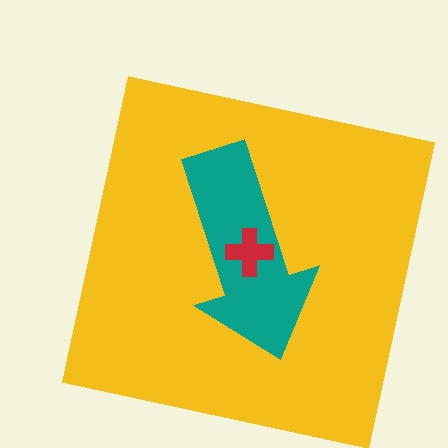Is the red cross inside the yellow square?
Yes.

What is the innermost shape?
The red cross.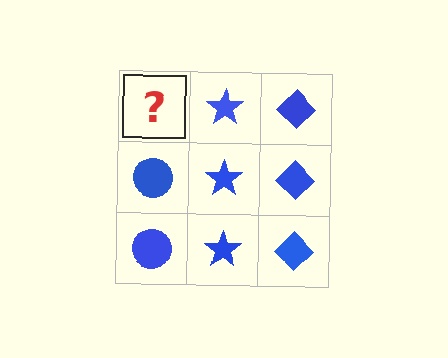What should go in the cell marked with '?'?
The missing cell should contain a blue circle.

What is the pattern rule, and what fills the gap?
The rule is that each column has a consistent shape. The gap should be filled with a blue circle.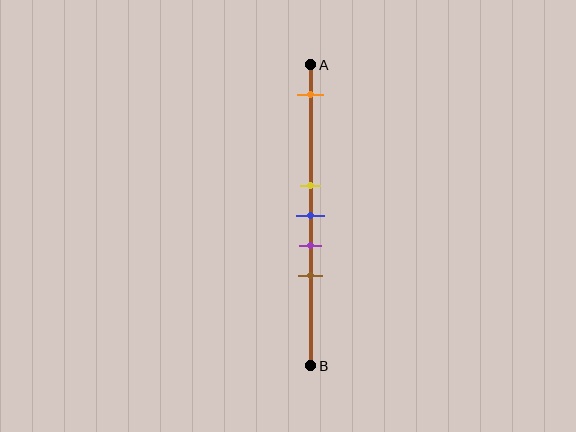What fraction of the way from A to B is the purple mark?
The purple mark is approximately 60% (0.6) of the way from A to B.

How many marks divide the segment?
There are 5 marks dividing the segment.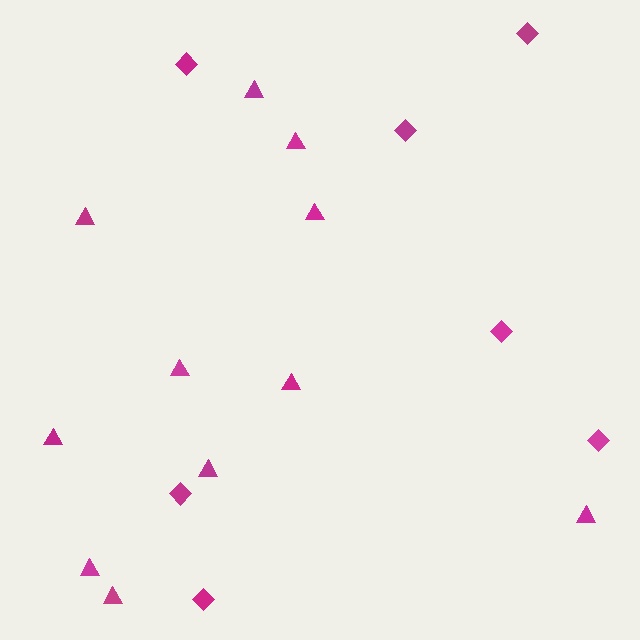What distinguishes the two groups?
There are 2 groups: one group of diamonds (7) and one group of triangles (11).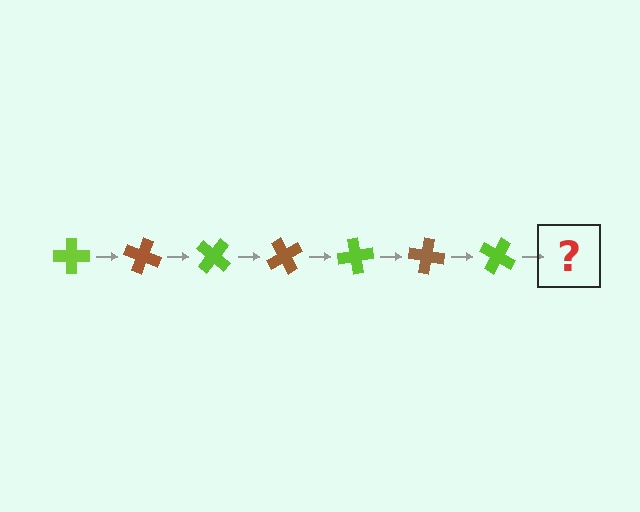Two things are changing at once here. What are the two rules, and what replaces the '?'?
The two rules are that it rotates 20 degrees each step and the color cycles through lime and brown. The '?' should be a brown cross, rotated 140 degrees from the start.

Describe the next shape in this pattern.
It should be a brown cross, rotated 140 degrees from the start.